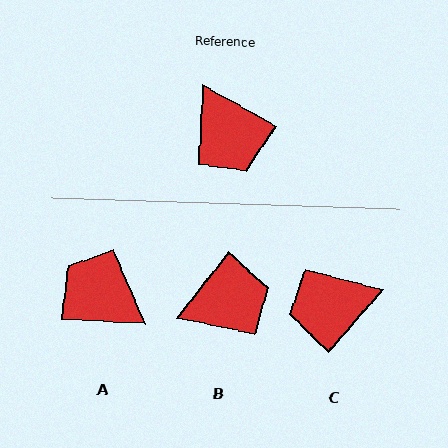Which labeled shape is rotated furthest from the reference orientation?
A, about 154 degrees away.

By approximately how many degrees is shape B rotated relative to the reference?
Approximately 81 degrees counter-clockwise.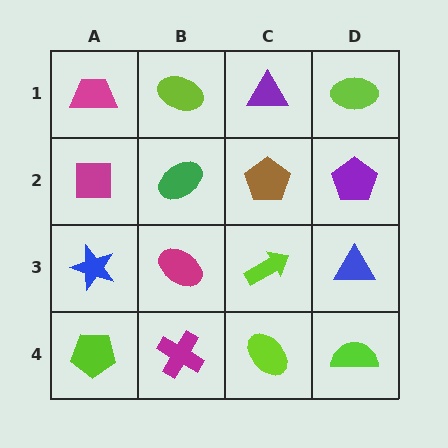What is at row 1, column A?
A magenta trapezoid.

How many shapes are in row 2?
4 shapes.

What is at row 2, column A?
A magenta square.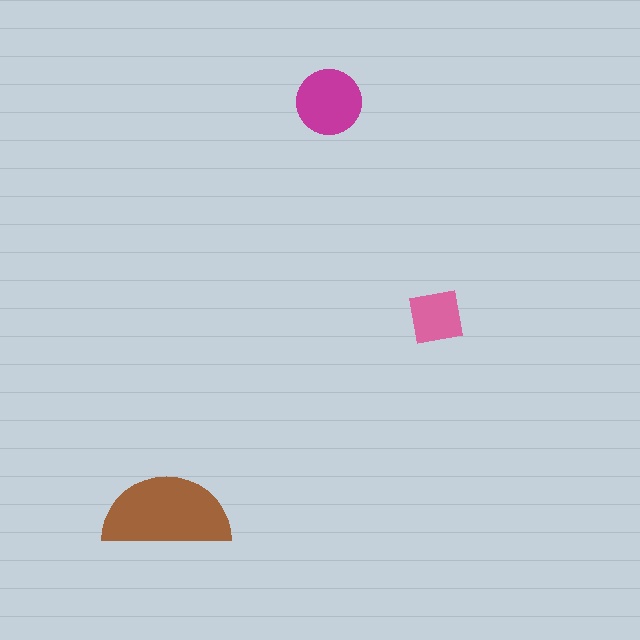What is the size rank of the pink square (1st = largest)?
3rd.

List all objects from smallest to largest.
The pink square, the magenta circle, the brown semicircle.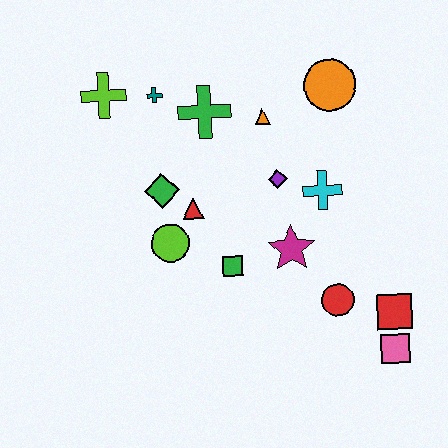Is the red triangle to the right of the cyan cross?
No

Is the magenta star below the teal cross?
Yes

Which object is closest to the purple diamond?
The cyan cross is closest to the purple diamond.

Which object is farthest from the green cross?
The pink square is farthest from the green cross.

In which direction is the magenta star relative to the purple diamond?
The magenta star is below the purple diamond.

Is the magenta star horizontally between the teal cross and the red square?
Yes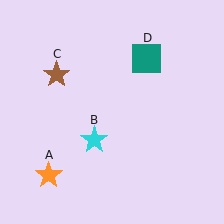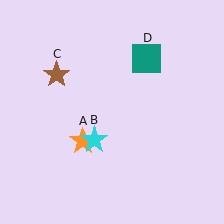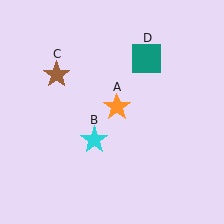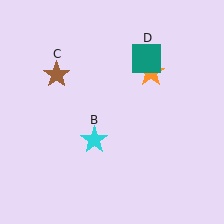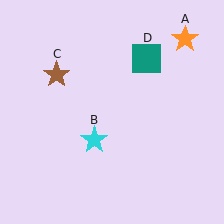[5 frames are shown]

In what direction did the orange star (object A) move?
The orange star (object A) moved up and to the right.